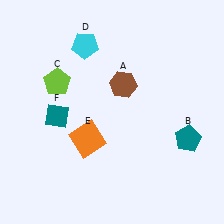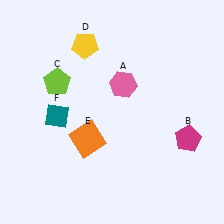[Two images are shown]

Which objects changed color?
A changed from brown to pink. B changed from teal to magenta. D changed from cyan to yellow.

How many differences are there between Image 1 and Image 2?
There are 3 differences between the two images.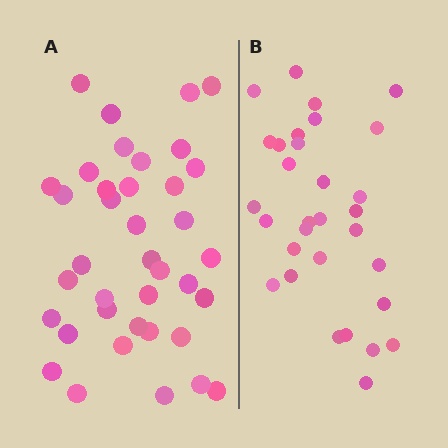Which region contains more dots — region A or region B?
Region A (the left region) has more dots.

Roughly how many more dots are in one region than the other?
Region A has roughly 8 or so more dots than region B.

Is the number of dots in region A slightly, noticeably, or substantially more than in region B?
Region A has only slightly more — the two regions are fairly close. The ratio is roughly 1.2 to 1.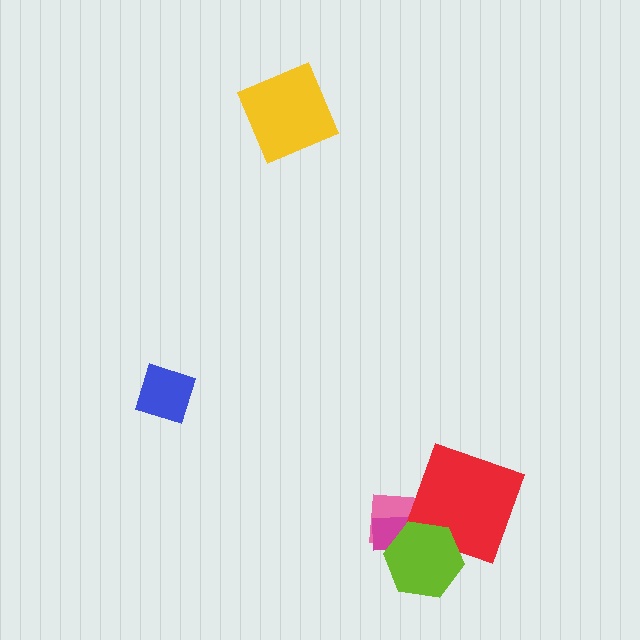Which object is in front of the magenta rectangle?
The lime hexagon is in front of the magenta rectangle.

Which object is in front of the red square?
The lime hexagon is in front of the red square.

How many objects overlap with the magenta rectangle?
2 objects overlap with the magenta rectangle.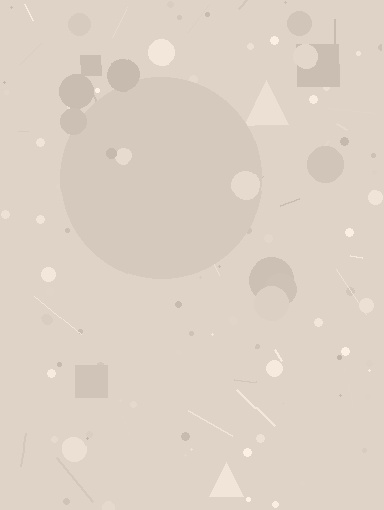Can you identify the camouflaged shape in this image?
The camouflaged shape is a circle.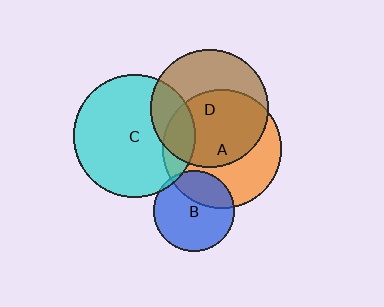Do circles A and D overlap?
Yes.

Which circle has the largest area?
Circle C (cyan).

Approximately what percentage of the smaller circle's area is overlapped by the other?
Approximately 55%.